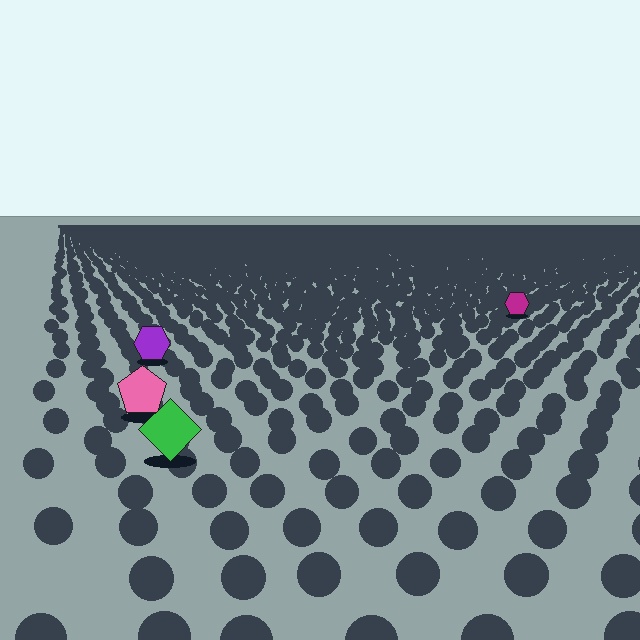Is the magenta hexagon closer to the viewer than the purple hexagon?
No. The purple hexagon is closer — you can tell from the texture gradient: the ground texture is coarser near it.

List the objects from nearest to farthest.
From nearest to farthest: the green diamond, the pink pentagon, the purple hexagon, the magenta hexagon.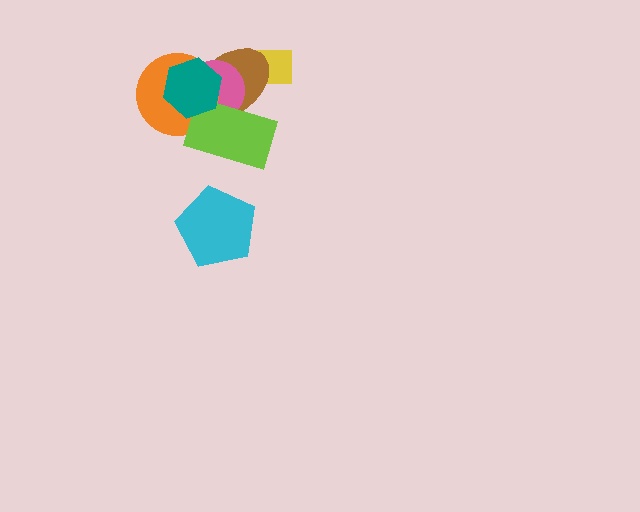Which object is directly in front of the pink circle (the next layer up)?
The orange circle is directly in front of the pink circle.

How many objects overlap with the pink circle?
4 objects overlap with the pink circle.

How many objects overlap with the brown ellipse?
5 objects overlap with the brown ellipse.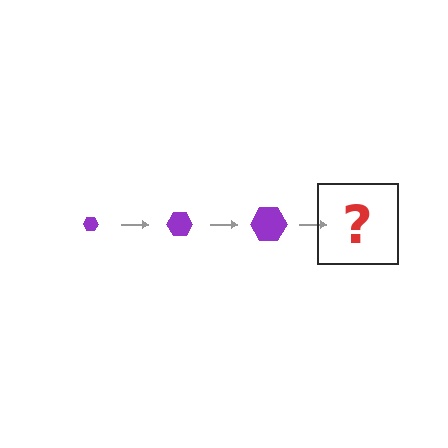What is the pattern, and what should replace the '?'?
The pattern is that the hexagon gets progressively larger each step. The '?' should be a purple hexagon, larger than the previous one.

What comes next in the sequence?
The next element should be a purple hexagon, larger than the previous one.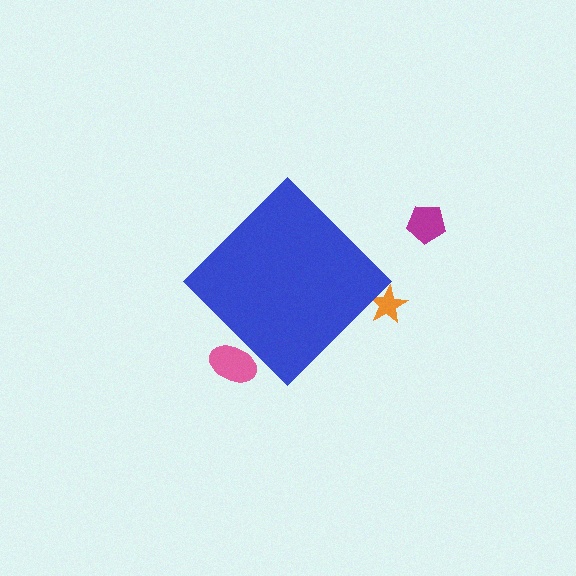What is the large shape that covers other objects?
A blue diamond.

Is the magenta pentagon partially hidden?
No, the magenta pentagon is fully visible.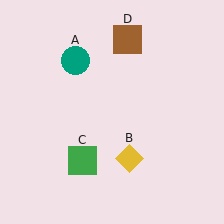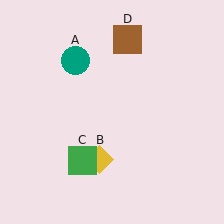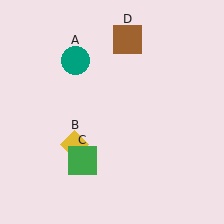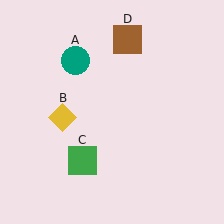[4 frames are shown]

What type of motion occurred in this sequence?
The yellow diamond (object B) rotated clockwise around the center of the scene.